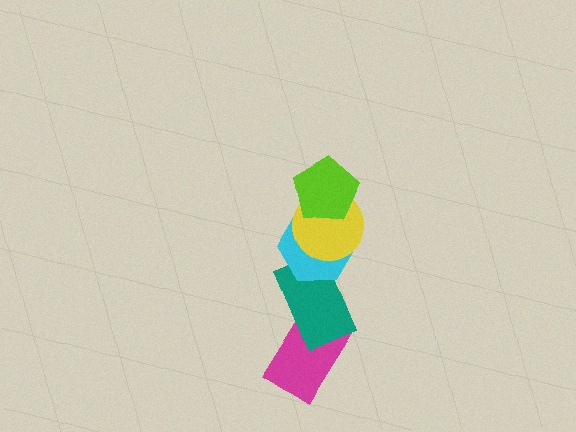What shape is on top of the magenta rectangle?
The teal rectangle is on top of the magenta rectangle.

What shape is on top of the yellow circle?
The lime pentagon is on top of the yellow circle.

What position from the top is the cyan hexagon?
The cyan hexagon is 3rd from the top.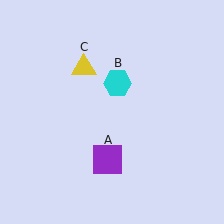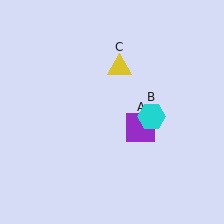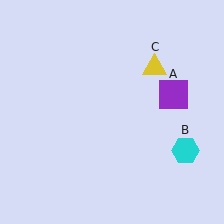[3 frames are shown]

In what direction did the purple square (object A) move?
The purple square (object A) moved up and to the right.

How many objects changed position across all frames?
3 objects changed position: purple square (object A), cyan hexagon (object B), yellow triangle (object C).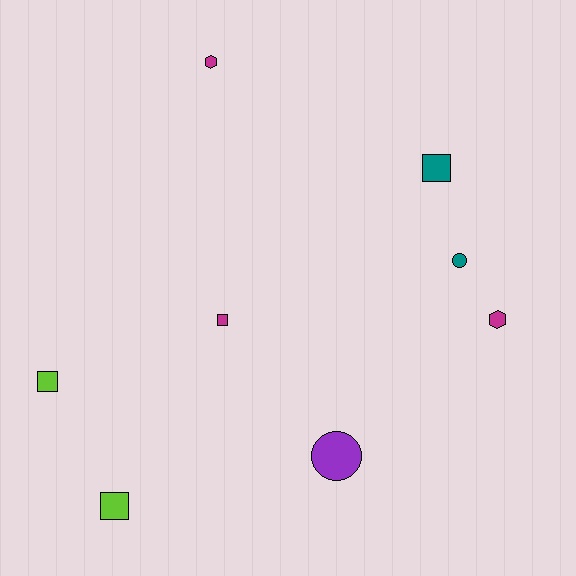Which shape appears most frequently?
Square, with 4 objects.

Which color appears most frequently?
Magenta, with 3 objects.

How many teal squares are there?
There is 1 teal square.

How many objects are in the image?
There are 8 objects.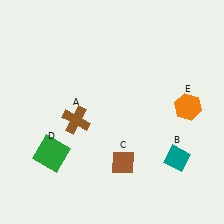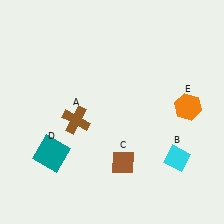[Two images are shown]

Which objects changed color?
B changed from teal to cyan. D changed from green to teal.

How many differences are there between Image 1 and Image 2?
There are 2 differences between the two images.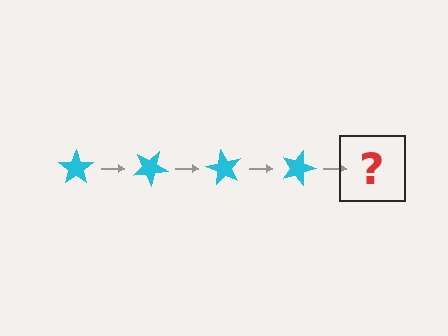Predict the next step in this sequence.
The next step is a cyan star rotated 120 degrees.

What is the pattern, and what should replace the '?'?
The pattern is that the star rotates 30 degrees each step. The '?' should be a cyan star rotated 120 degrees.